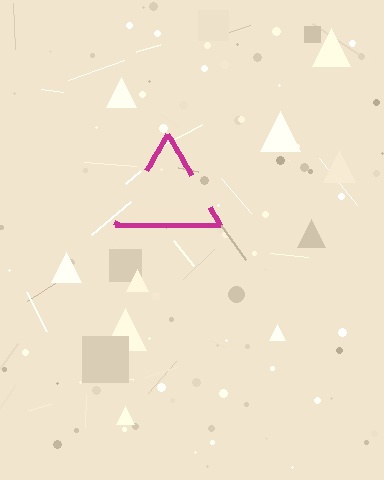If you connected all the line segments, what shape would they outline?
They would outline a triangle.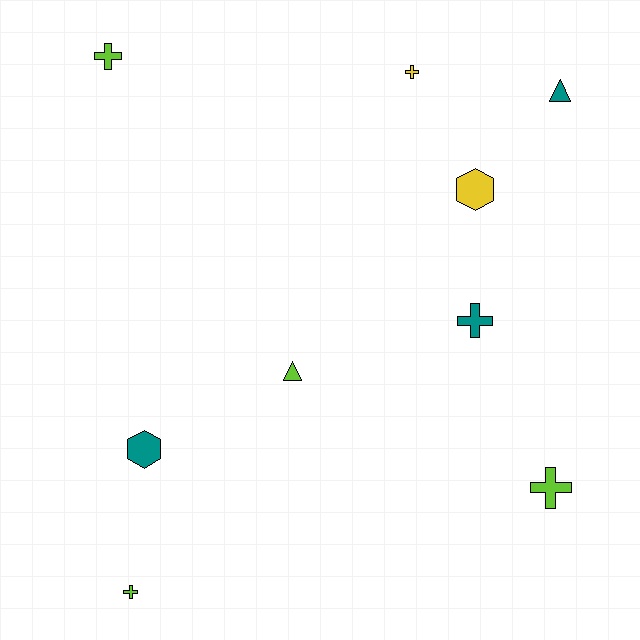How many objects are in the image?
There are 9 objects.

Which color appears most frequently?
Lime, with 4 objects.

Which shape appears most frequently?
Cross, with 5 objects.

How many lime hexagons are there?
There are no lime hexagons.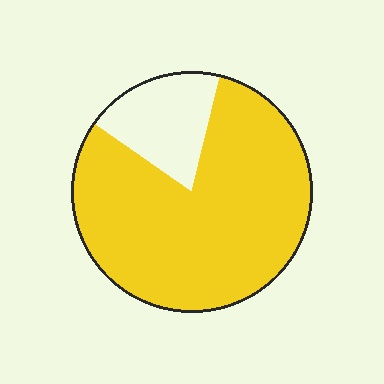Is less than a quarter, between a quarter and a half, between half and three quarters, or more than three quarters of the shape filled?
More than three quarters.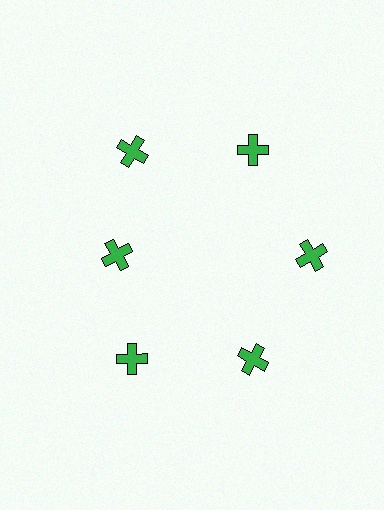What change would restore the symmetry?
The symmetry would be restored by moving it outward, back onto the ring so that all 6 crosses sit at equal angles and equal distance from the center.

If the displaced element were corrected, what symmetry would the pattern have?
It would have 6-fold rotational symmetry — the pattern would map onto itself every 60 degrees.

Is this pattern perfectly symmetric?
No. The 6 green crosses are arranged in a ring, but one element near the 9 o'clock position is pulled inward toward the center, breaking the 6-fold rotational symmetry.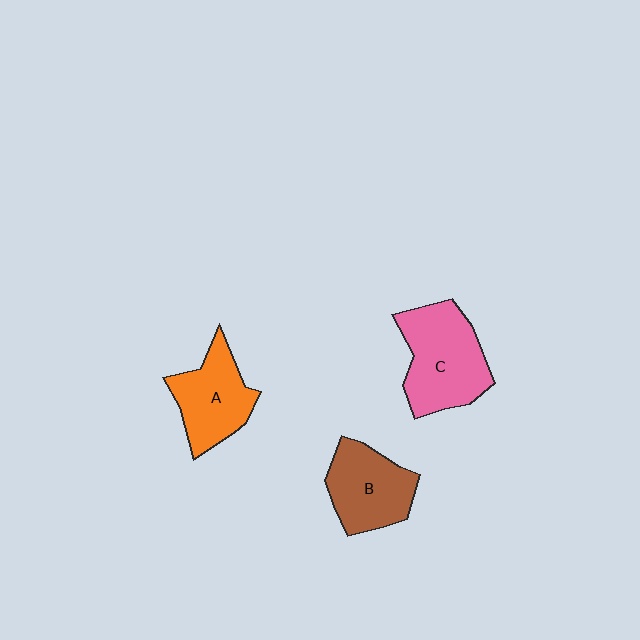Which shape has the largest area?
Shape C (pink).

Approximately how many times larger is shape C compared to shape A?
Approximately 1.3 times.